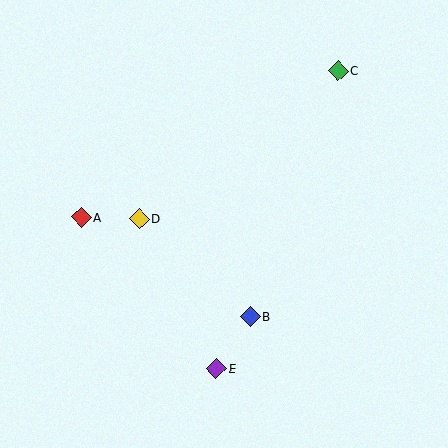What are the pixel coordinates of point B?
Point B is at (250, 316).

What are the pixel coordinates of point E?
Point E is at (216, 369).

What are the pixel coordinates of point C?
Point C is at (338, 71).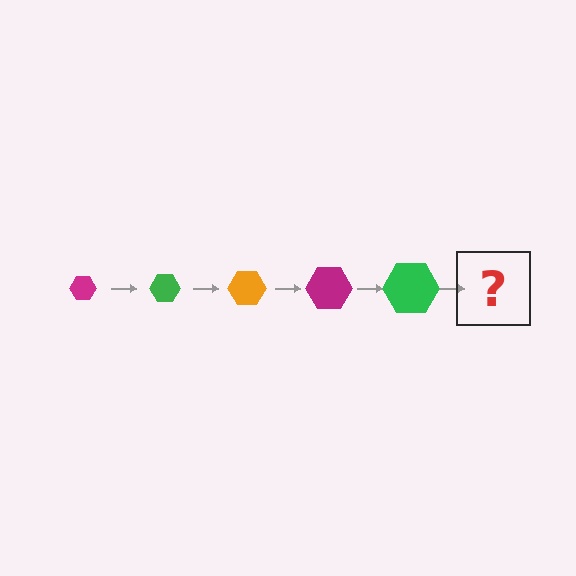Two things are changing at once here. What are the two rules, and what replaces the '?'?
The two rules are that the hexagon grows larger each step and the color cycles through magenta, green, and orange. The '?' should be an orange hexagon, larger than the previous one.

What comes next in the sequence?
The next element should be an orange hexagon, larger than the previous one.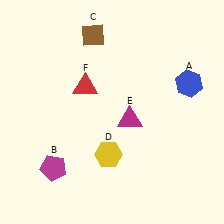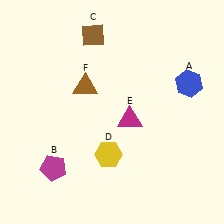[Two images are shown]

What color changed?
The triangle (F) changed from red in Image 1 to brown in Image 2.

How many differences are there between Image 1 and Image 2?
There is 1 difference between the two images.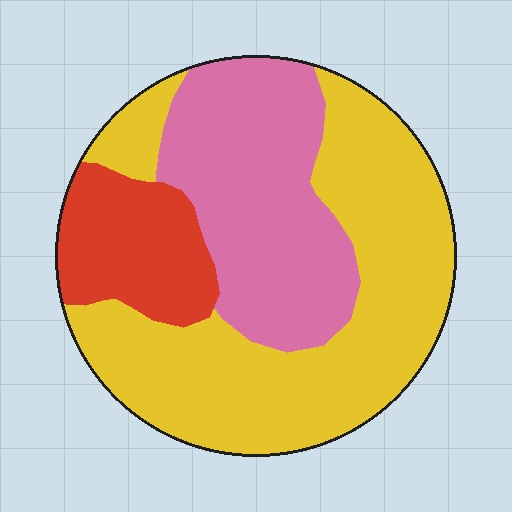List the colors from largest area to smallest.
From largest to smallest: yellow, pink, red.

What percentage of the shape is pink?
Pink takes up between a sixth and a third of the shape.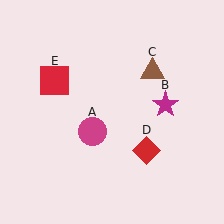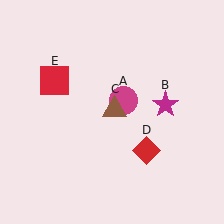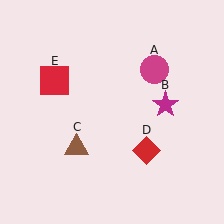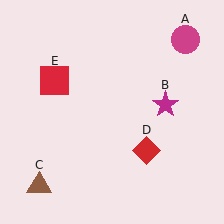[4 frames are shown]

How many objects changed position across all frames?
2 objects changed position: magenta circle (object A), brown triangle (object C).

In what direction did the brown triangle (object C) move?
The brown triangle (object C) moved down and to the left.